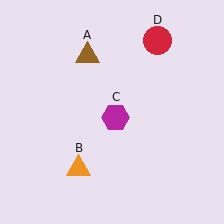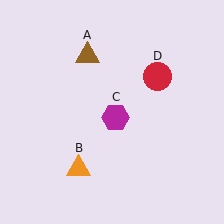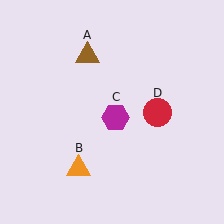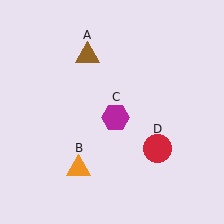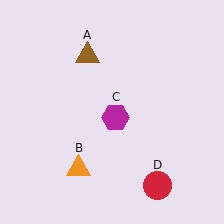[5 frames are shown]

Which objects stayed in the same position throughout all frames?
Brown triangle (object A) and orange triangle (object B) and magenta hexagon (object C) remained stationary.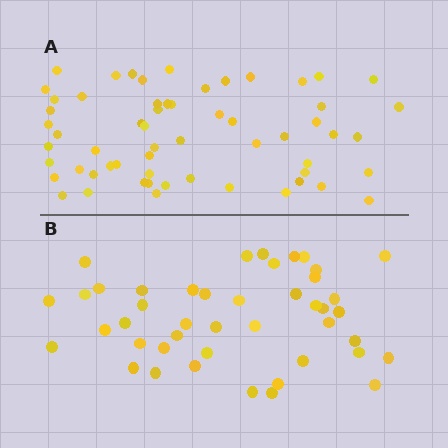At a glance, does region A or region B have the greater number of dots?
Region A (the top region) has more dots.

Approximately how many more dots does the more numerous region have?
Region A has approximately 15 more dots than region B.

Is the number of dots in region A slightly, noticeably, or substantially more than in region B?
Region A has noticeably more, but not dramatically so. The ratio is roughly 1.3 to 1.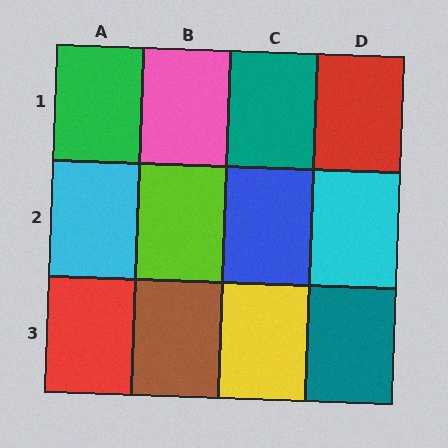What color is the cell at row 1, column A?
Green.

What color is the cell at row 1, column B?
Pink.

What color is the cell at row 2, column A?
Cyan.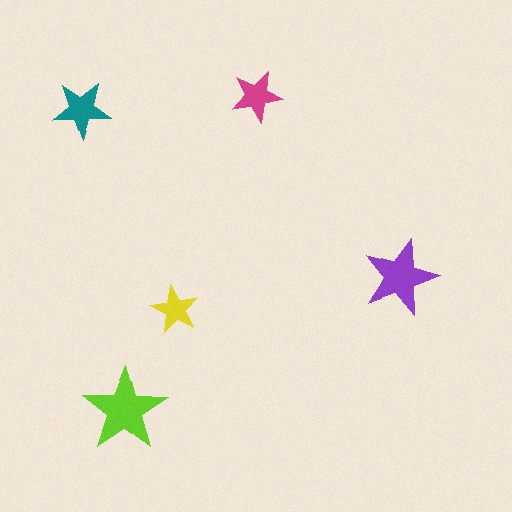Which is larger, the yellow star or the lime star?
The lime one.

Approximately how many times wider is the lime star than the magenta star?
About 1.5 times wider.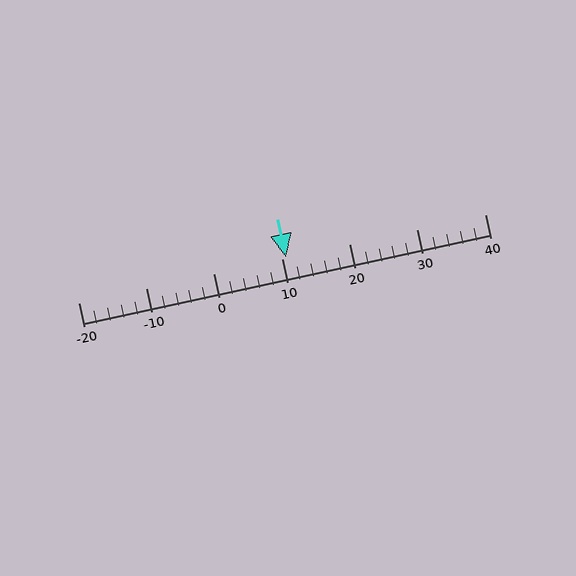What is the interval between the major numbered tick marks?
The major tick marks are spaced 10 units apart.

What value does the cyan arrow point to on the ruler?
The cyan arrow points to approximately 11.